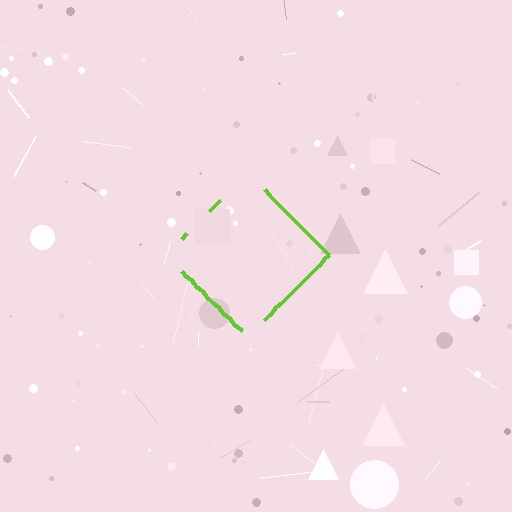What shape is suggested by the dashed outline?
The dashed outline suggests a diamond.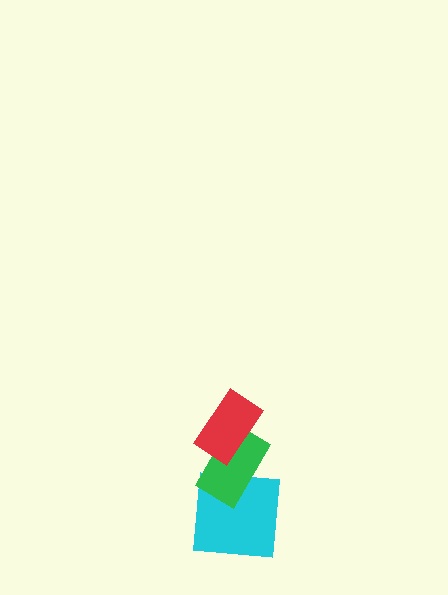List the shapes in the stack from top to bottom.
From top to bottom: the red rectangle, the green rectangle, the cyan square.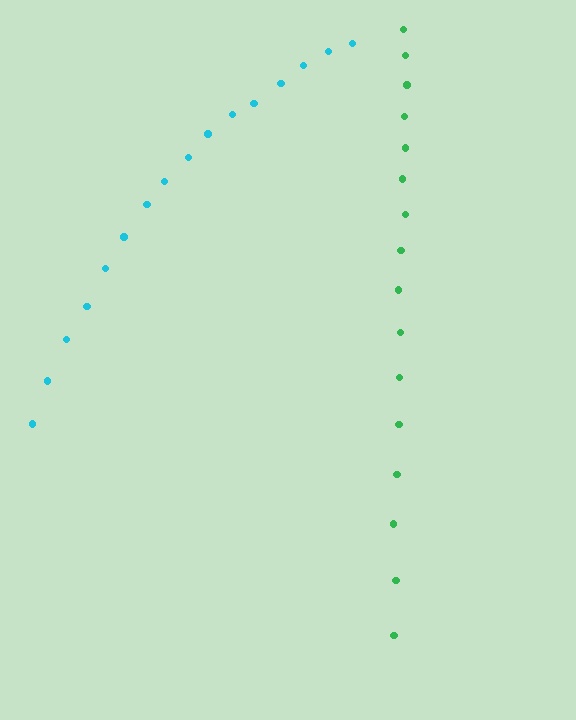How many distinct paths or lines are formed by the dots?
There are 2 distinct paths.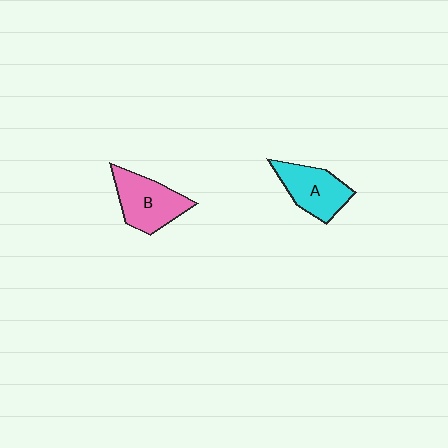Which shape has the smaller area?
Shape A (cyan).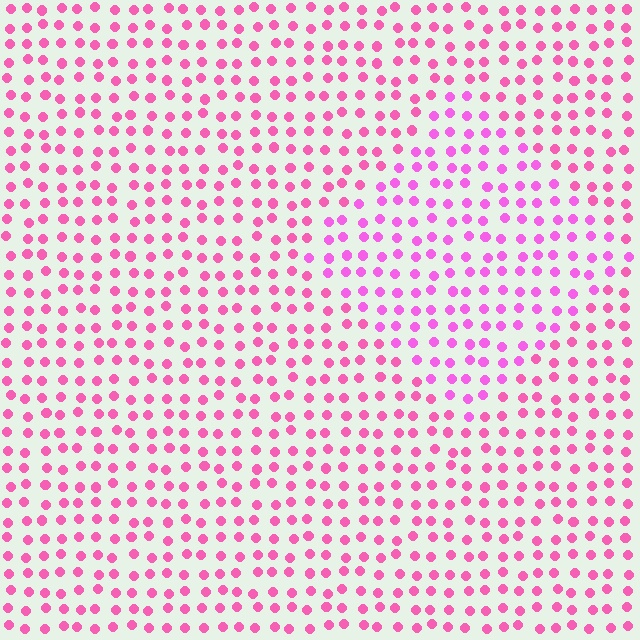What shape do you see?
I see a diamond.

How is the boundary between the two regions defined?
The boundary is defined purely by a slight shift in hue (about 21 degrees). Spacing, size, and orientation are identical on both sides.